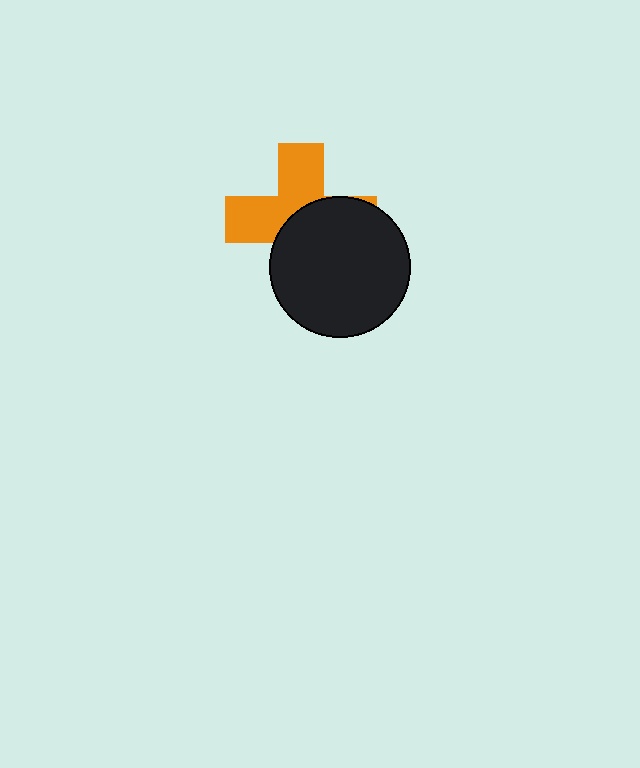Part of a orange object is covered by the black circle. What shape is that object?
It is a cross.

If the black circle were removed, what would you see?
You would see the complete orange cross.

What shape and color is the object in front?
The object in front is a black circle.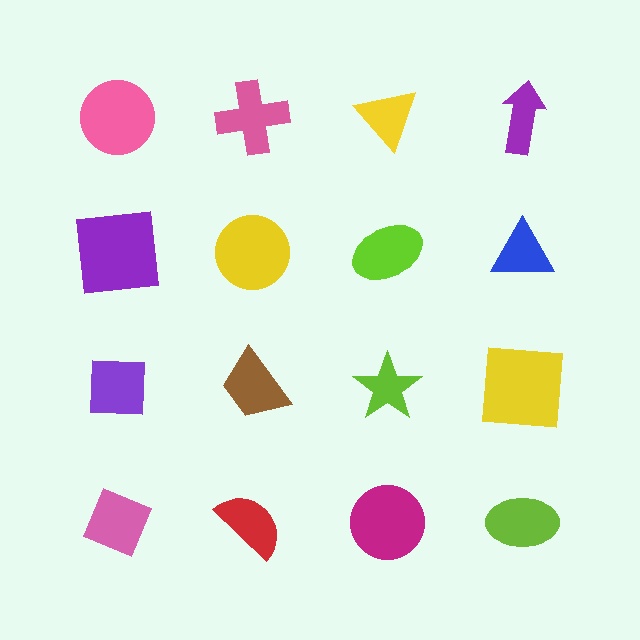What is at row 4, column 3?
A magenta circle.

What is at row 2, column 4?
A blue triangle.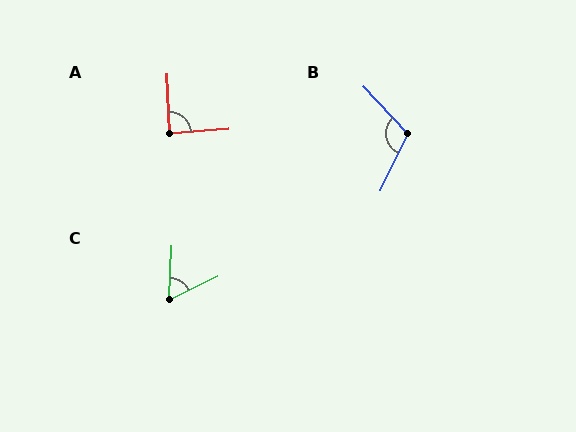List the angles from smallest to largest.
C (62°), A (88°), B (111°).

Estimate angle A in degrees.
Approximately 88 degrees.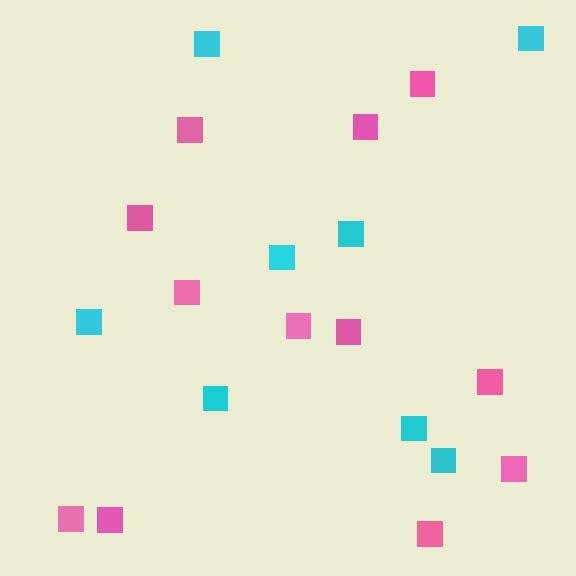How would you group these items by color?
There are 2 groups: one group of pink squares (12) and one group of cyan squares (8).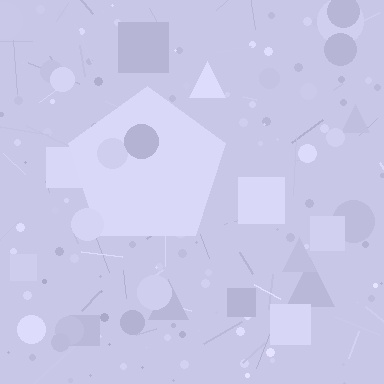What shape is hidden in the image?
A pentagon is hidden in the image.